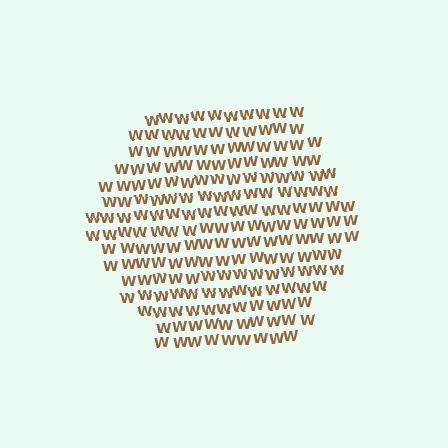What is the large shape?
The large shape is a hexagon.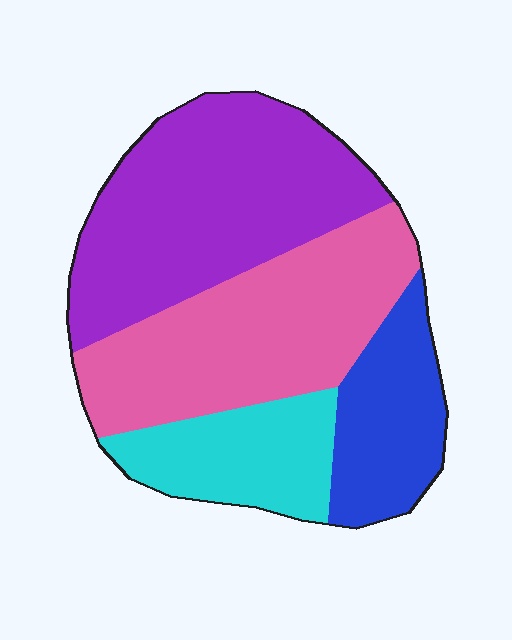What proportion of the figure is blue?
Blue takes up about one sixth (1/6) of the figure.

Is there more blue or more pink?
Pink.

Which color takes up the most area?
Purple, at roughly 35%.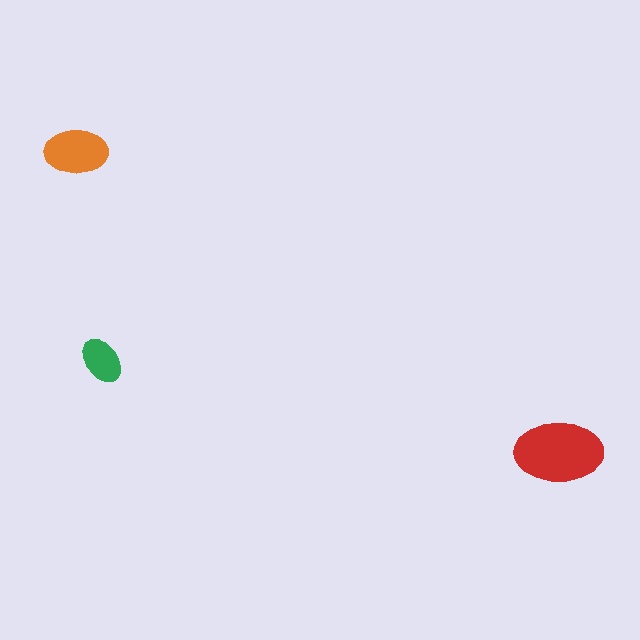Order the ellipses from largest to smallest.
the red one, the orange one, the green one.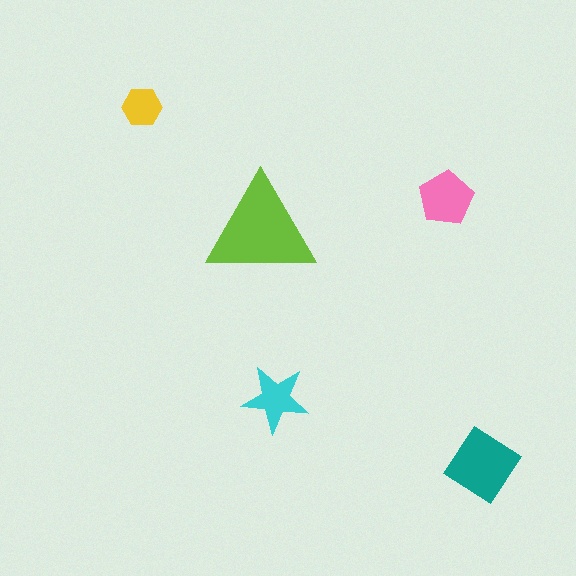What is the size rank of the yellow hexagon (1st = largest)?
5th.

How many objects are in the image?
There are 5 objects in the image.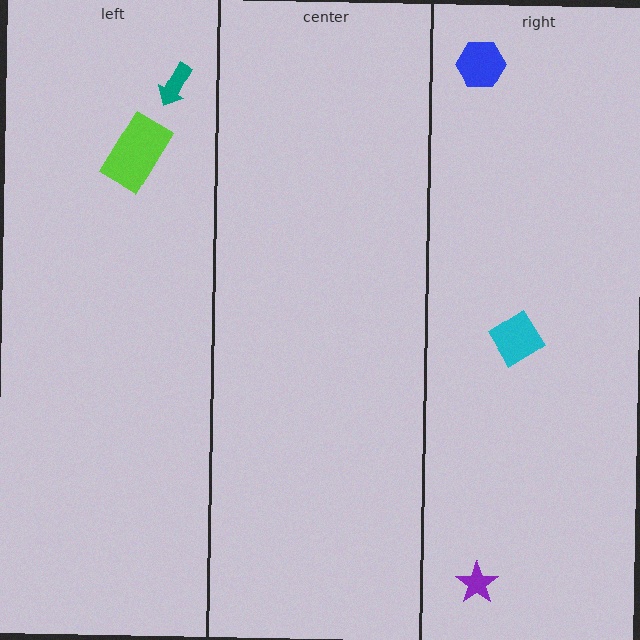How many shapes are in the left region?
2.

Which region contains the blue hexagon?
The right region.